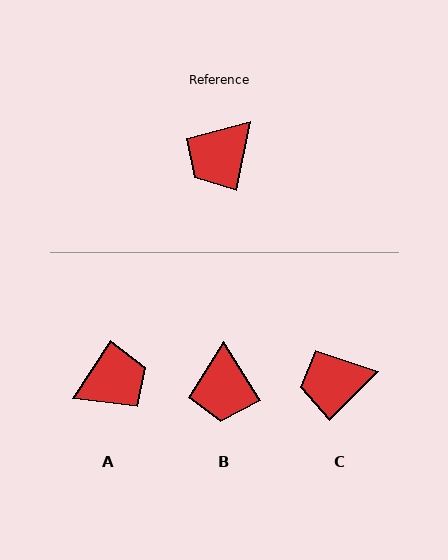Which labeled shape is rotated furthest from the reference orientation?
A, about 158 degrees away.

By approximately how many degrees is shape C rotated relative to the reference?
Approximately 33 degrees clockwise.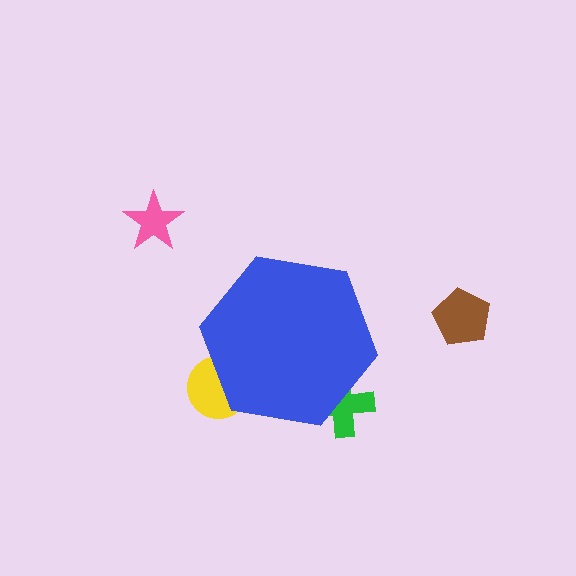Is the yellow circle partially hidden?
Yes, the yellow circle is partially hidden behind the blue hexagon.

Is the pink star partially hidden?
No, the pink star is fully visible.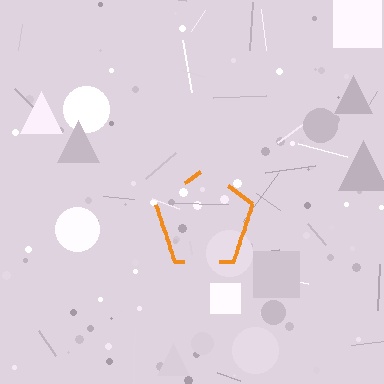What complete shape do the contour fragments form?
The contour fragments form a pentagon.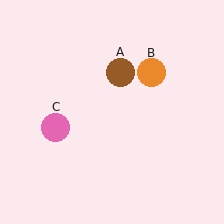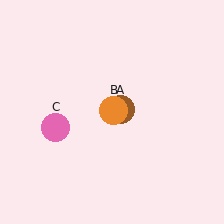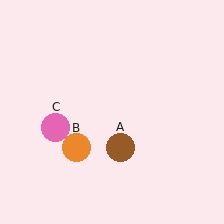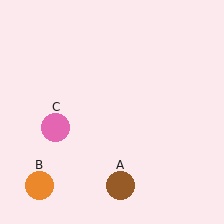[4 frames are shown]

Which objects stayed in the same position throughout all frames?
Pink circle (object C) remained stationary.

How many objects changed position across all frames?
2 objects changed position: brown circle (object A), orange circle (object B).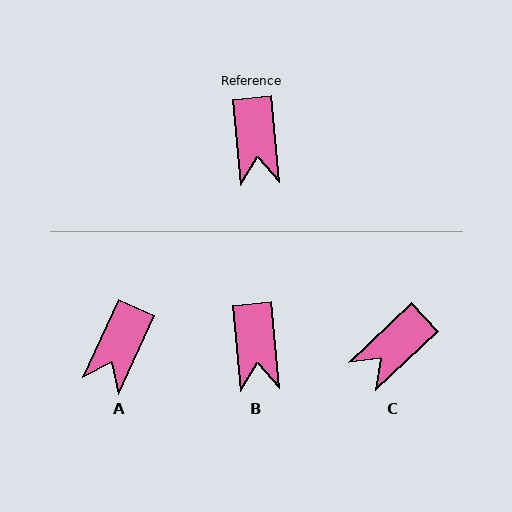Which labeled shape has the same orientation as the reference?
B.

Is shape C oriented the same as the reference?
No, it is off by about 52 degrees.